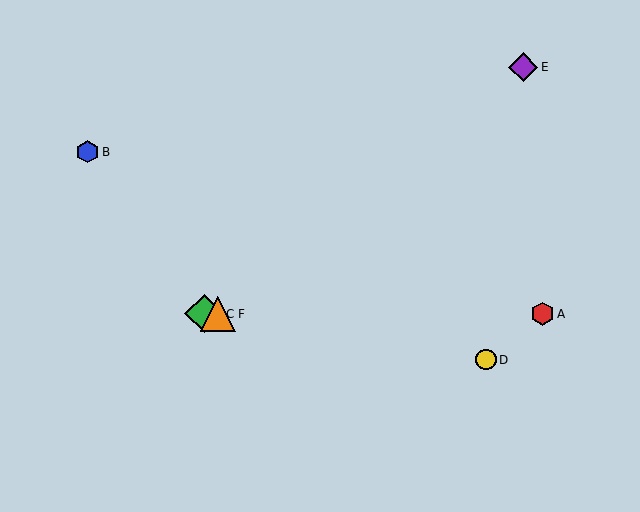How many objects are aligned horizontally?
3 objects (A, C, F) are aligned horizontally.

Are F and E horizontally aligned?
No, F is at y≈314 and E is at y≈67.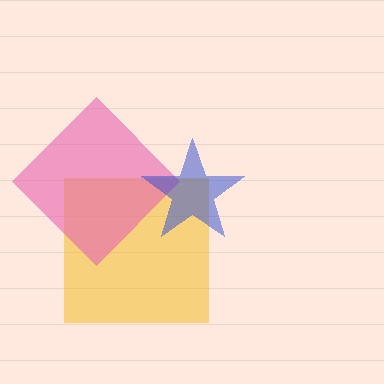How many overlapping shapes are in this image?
There are 3 overlapping shapes in the image.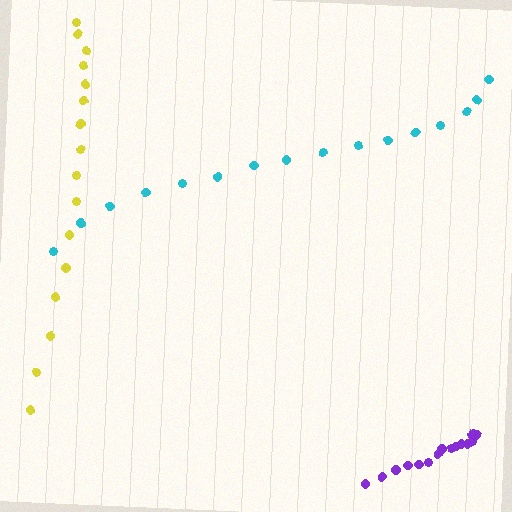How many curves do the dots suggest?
There are 3 distinct paths.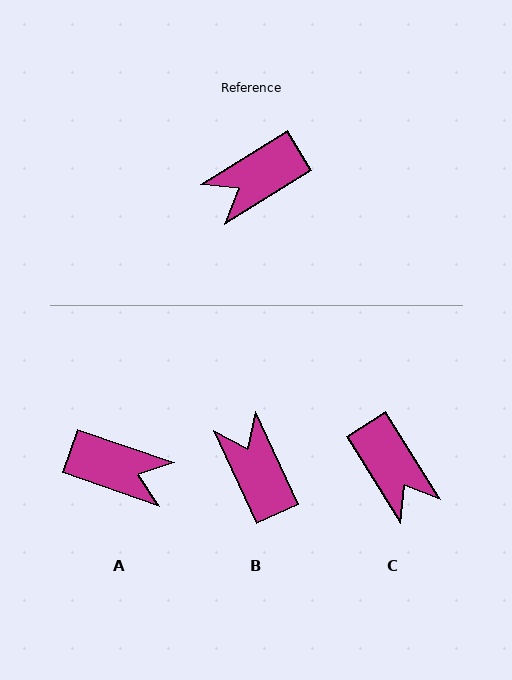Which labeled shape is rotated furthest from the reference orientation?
A, about 130 degrees away.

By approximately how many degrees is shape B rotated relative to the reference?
Approximately 97 degrees clockwise.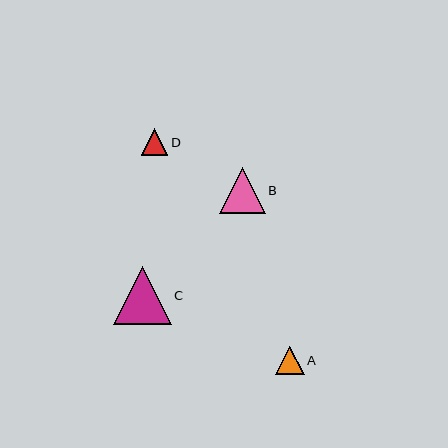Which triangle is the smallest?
Triangle D is the smallest with a size of approximately 27 pixels.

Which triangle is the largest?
Triangle C is the largest with a size of approximately 57 pixels.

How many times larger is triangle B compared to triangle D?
Triangle B is approximately 1.7 times the size of triangle D.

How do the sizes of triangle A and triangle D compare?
Triangle A and triangle D are approximately the same size.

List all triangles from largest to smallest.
From largest to smallest: C, B, A, D.